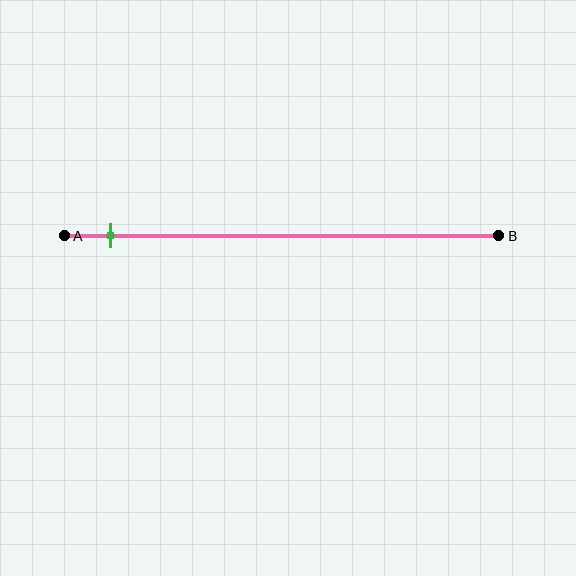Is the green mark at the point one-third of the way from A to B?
No, the mark is at about 10% from A, not at the 33% one-third point.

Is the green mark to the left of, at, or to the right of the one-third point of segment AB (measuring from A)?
The green mark is to the left of the one-third point of segment AB.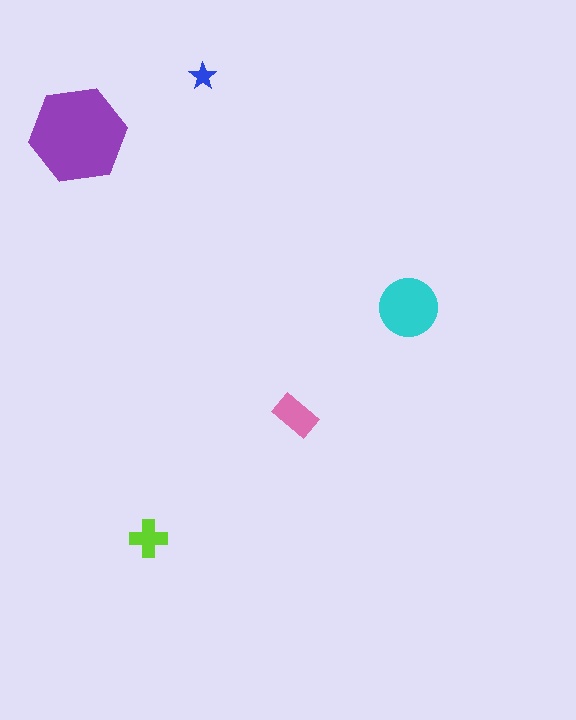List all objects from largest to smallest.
The purple hexagon, the cyan circle, the pink rectangle, the lime cross, the blue star.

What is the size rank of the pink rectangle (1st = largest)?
3rd.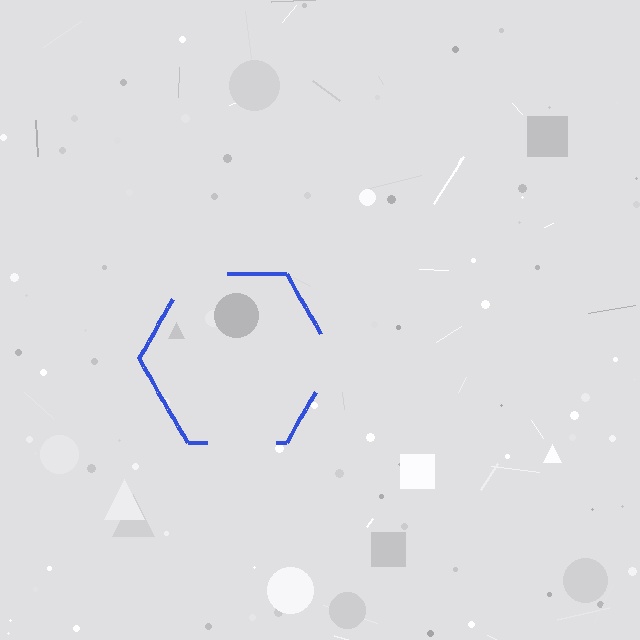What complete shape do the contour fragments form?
The contour fragments form a hexagon.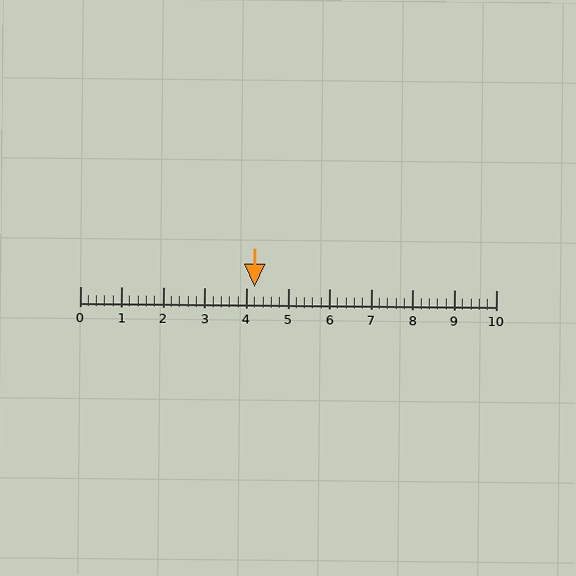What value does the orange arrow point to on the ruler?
The orange arrow points to approximately 4.2.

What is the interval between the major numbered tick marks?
The major tick marks are spaced 1 units apart.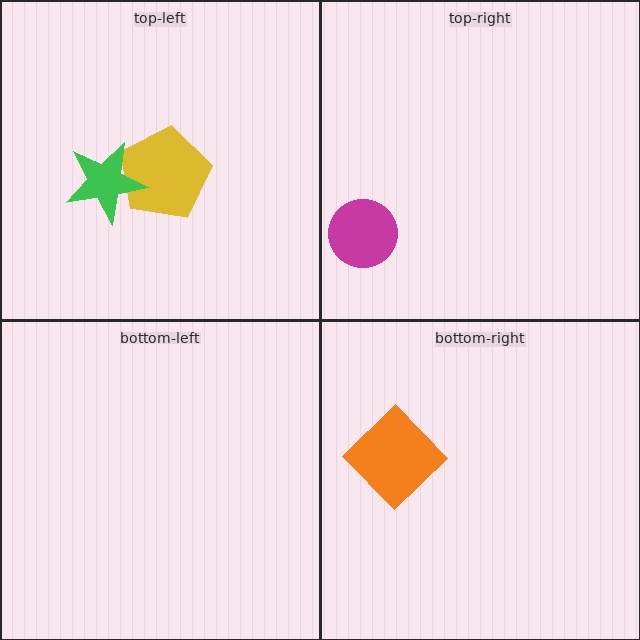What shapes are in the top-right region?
The magenta circle.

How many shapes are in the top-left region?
2.